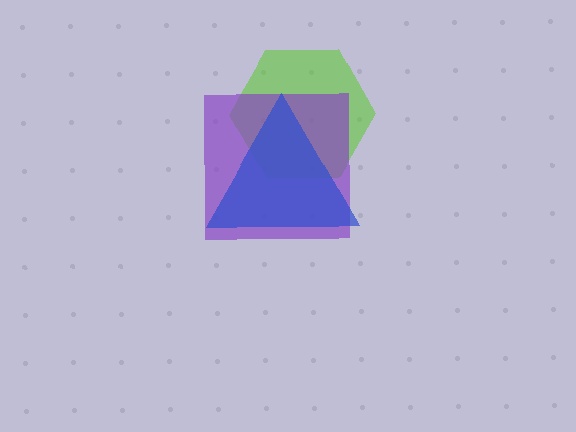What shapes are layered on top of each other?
The layered shapes are: a lime hexagon, a purple square, a blue triangle.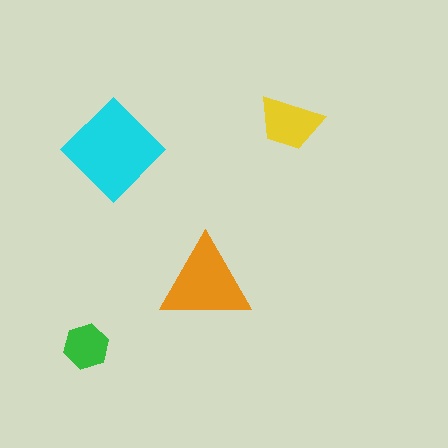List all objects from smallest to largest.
The green hexagon, the yellow trapezoid, the orange triangle, the cyan diamond.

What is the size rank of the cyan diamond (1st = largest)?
1st.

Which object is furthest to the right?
The yellow trapezoid is rightmost.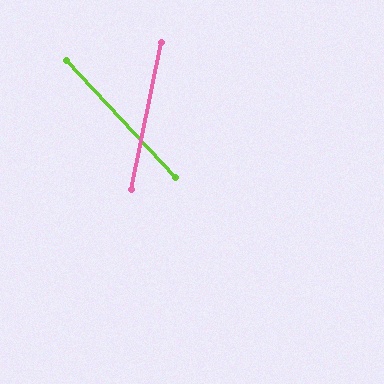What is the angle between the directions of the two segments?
Approximately 55 degrees.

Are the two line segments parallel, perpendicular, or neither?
Neither parallel nor perpendicular — they differ by about 55°.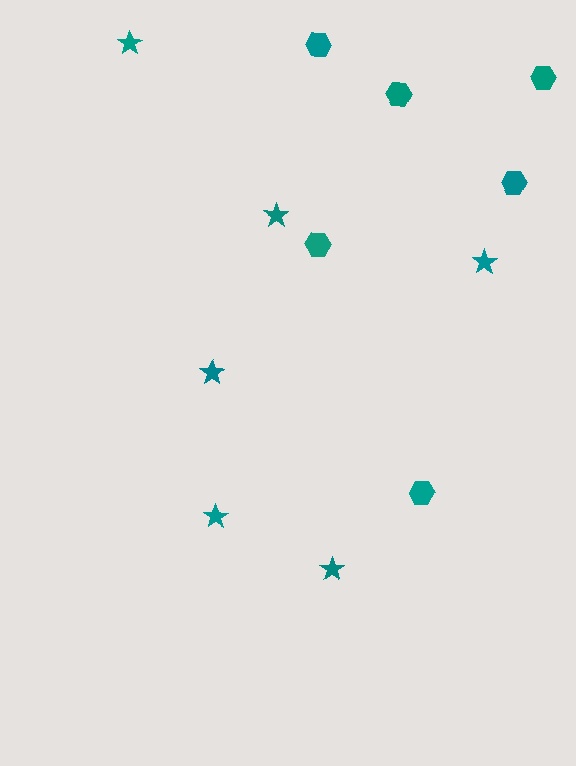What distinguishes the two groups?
There are 2 groups: one group of stars (6) and one group of hexagons (6).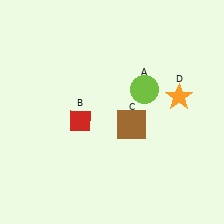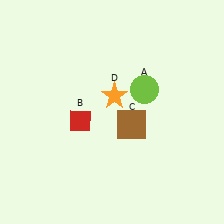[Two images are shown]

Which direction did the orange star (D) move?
The orange star (D) moved left.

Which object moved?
The orange star (D) moved left.